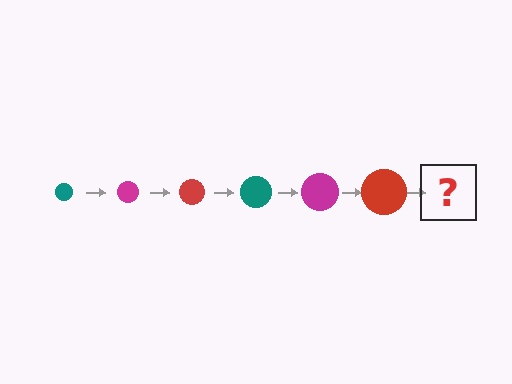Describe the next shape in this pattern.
It should be a teal circle, larger than the previous one.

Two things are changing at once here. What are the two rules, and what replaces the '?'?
The two rules are that the circle grows larger each step and the color cycles through teal, magenta, and red. The '?' should be a teal circle, larger than the previous one.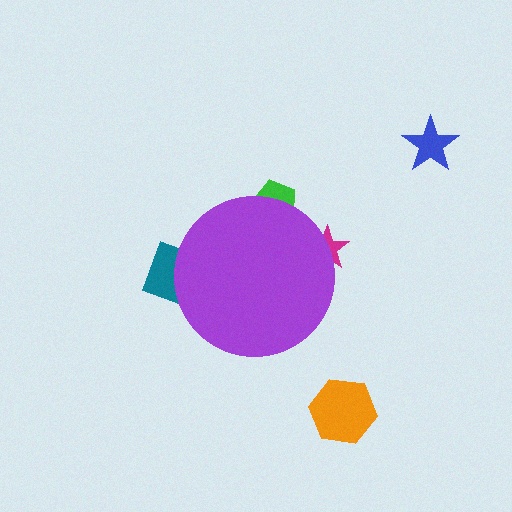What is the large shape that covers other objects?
A purple circle.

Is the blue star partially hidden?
No, the blue star is fully visible.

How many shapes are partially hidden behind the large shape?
3 shapes are partially hidden.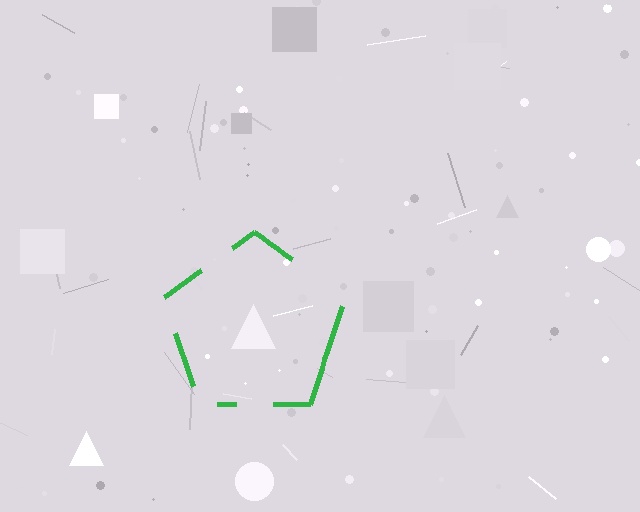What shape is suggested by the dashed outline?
The dashed outline suggests a pentagon.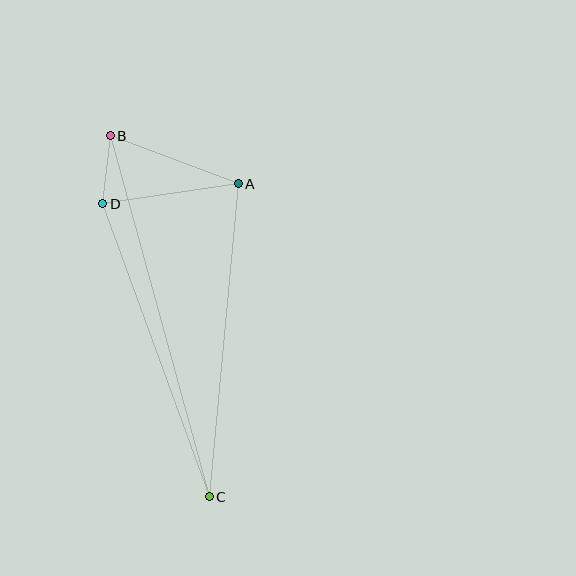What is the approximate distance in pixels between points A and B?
The distance between A and B is approximately 137 pixels.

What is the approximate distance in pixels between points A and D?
The distance between A and D is approximately 137 pixels.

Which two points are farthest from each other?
Points B and C are farthest from each other.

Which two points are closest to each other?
Points B and D are closest to each other.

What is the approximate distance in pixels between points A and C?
The distance between A and C is approximately 314 pixels.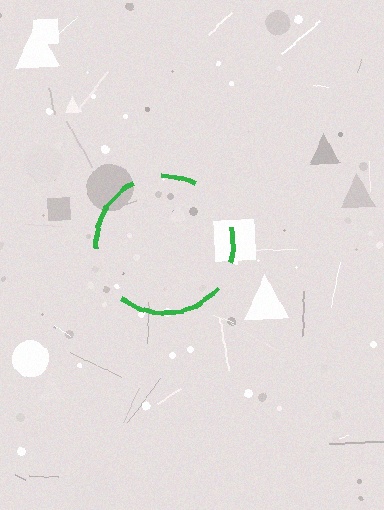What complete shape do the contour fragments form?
The contour fragments form a circle.